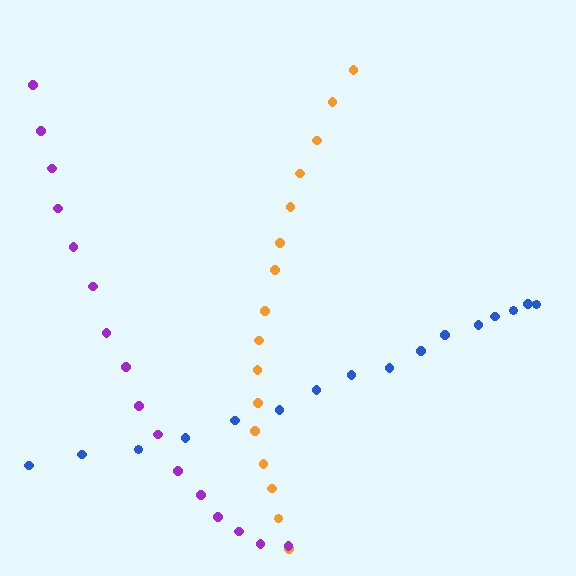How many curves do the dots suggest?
There are 3 distinct paths.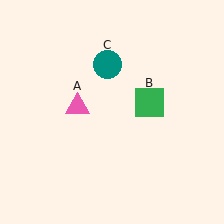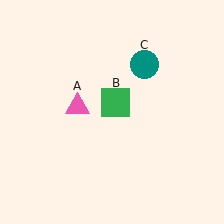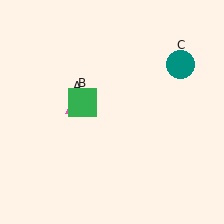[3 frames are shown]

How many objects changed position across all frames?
2 objects changed position: green square (object B), teal circle (object C).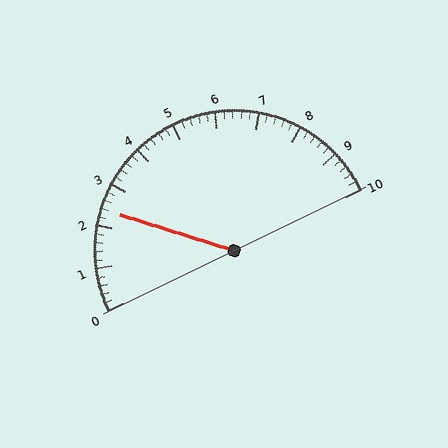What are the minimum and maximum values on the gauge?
The gauge ranges from 0 to 10.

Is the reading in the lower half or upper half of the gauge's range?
The reading is in the lower half of the range (0 to 10).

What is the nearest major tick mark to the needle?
The nearest major tick mark is 2.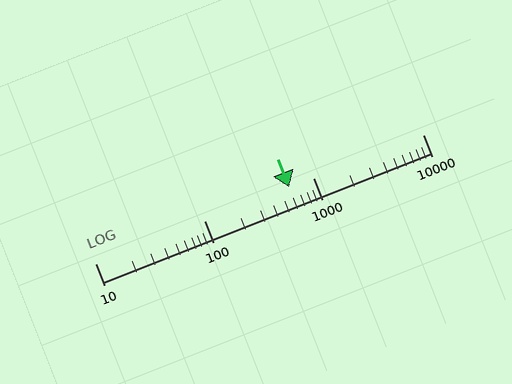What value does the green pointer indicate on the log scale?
The pointer indicates approximately 600.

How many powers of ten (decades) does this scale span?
The scale spans 3 decades, from 10 to 10000.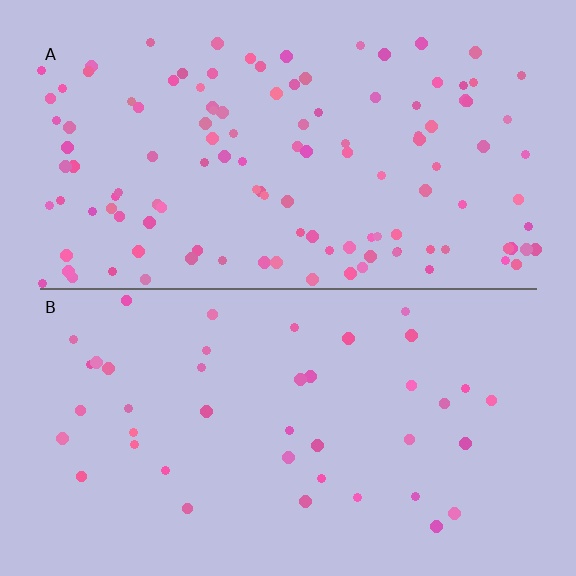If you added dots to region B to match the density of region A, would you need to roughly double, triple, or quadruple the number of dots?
Approximately triple.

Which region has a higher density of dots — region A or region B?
A (the top).